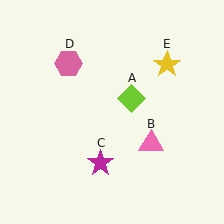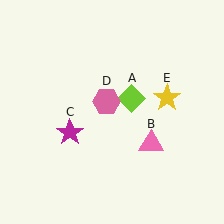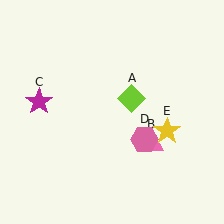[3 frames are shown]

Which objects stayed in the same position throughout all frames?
Lime diamond (object A) and pink triangle (object B) remained stationary.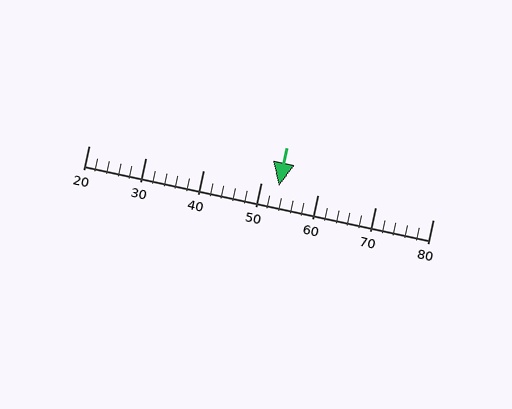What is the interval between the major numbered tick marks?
The major tick marks are spaced 10 units apart.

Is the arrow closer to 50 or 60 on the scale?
The arrow is closer to 50.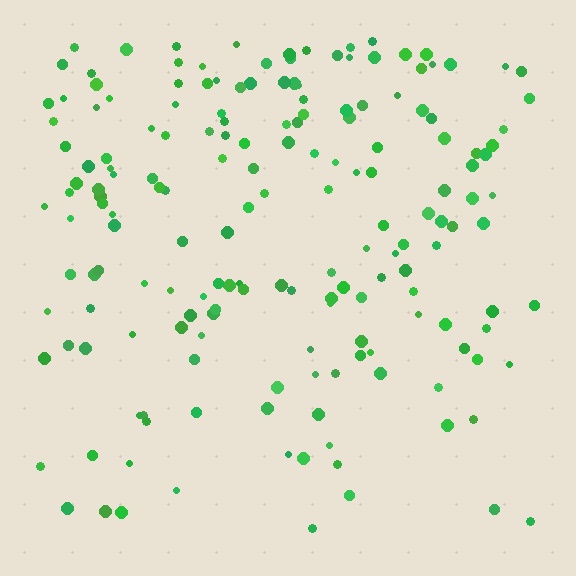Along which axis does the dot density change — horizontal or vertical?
Vertical.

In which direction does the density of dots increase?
From bottom to top, with the top side densest.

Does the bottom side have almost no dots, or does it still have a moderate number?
Still a moderate number, just noticeably fewer than the top.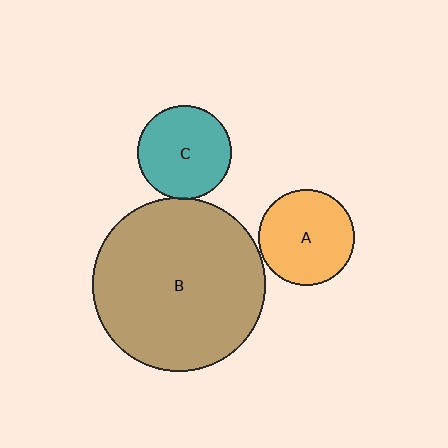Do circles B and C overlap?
Yes.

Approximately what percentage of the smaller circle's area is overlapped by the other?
Approximately 5%.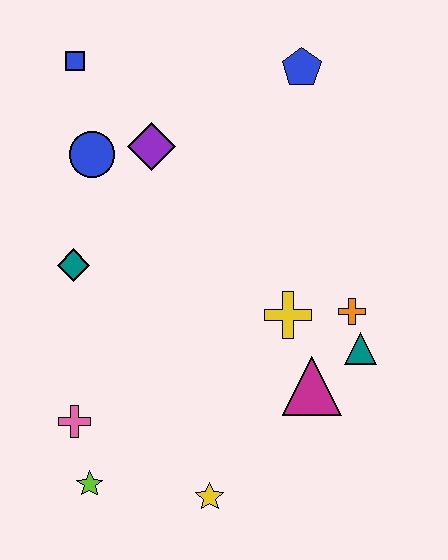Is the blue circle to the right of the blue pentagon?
No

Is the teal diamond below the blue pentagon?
Yes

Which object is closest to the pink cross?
The lime star is closest to the pink cross.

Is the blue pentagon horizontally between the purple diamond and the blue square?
No